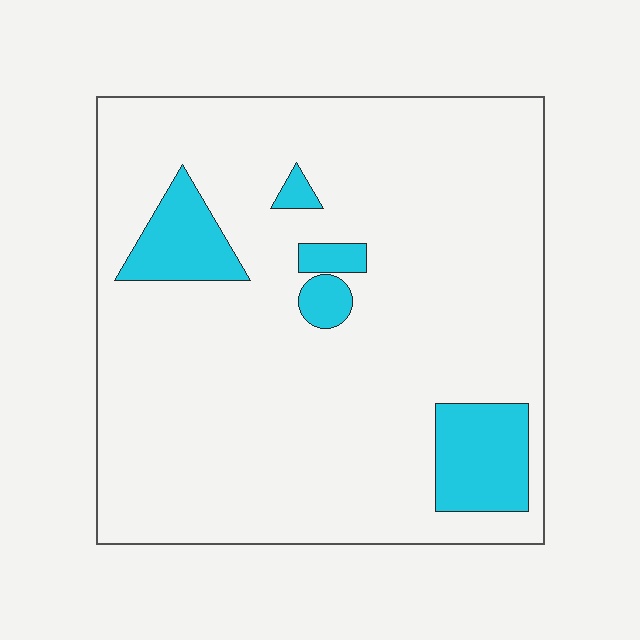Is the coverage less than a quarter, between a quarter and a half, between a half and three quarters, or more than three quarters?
Less than a quarter.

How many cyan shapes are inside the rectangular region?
5.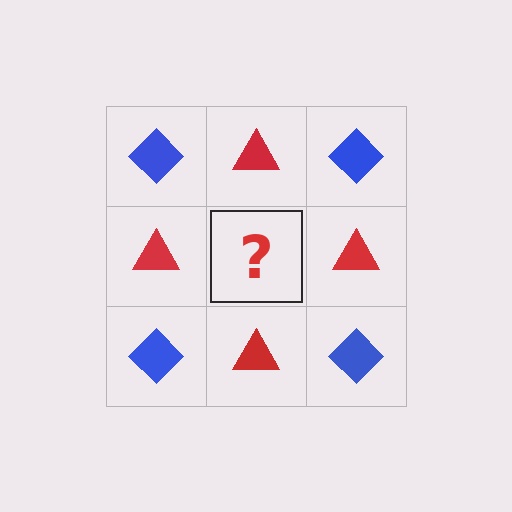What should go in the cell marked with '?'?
The missing cell should contain a blue diamond.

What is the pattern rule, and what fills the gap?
The rule is that it alternates blue diamond and red triangle in a checkerboard pattern. The gap should be filled with a blue diamond.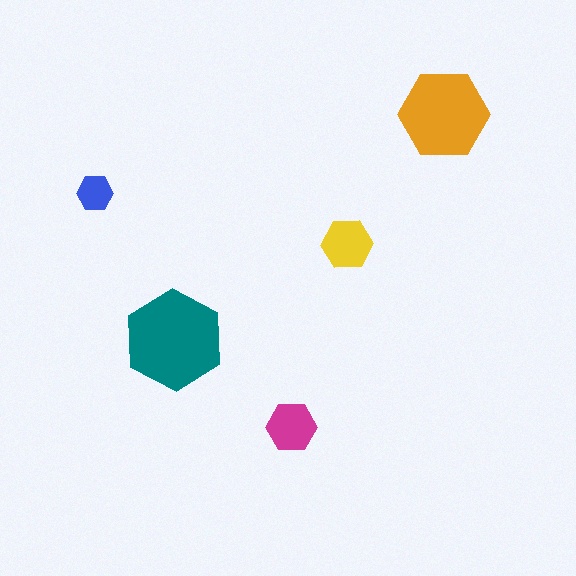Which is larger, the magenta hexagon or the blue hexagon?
The magenta one.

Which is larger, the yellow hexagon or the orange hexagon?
The orange one.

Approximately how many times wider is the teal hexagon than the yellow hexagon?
About 2 times wider.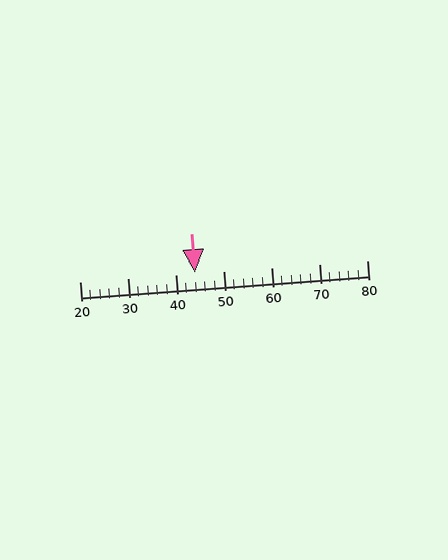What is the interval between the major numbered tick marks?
The major tick marks are spaced 10 units apart.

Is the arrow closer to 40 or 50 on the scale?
The arrow is closer to 40.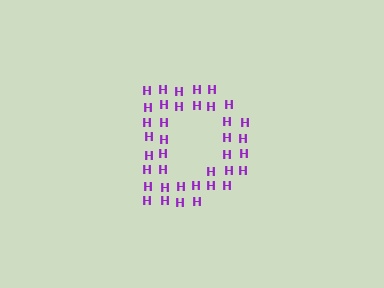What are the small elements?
The small elements are letter H's.